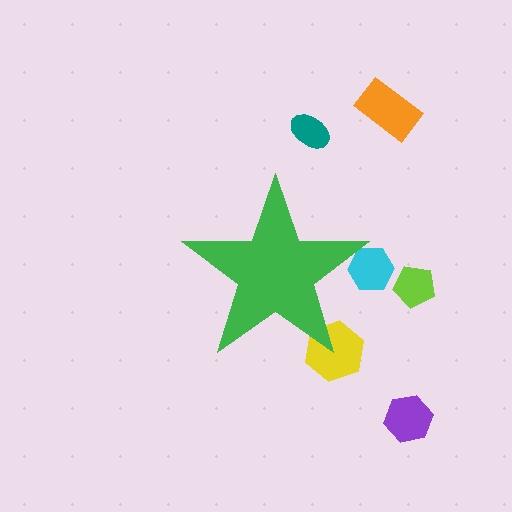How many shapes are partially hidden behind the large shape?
2 shapes are partially hidden.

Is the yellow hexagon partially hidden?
Yes, the yellow hexagon is partially hidden behind the green star.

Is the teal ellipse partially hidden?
No, the teal ellipse is fully visible.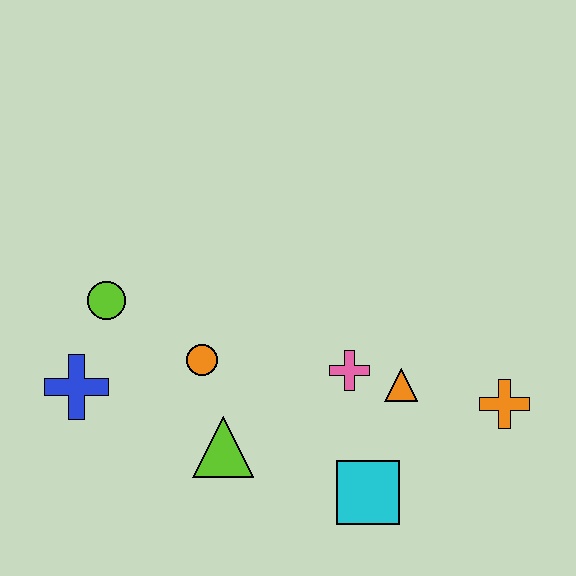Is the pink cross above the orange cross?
Yes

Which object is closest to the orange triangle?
The pink cross is closest to the orange triangle.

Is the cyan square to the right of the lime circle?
Yes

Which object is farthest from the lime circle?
The orange cross is farthest from the lime circle.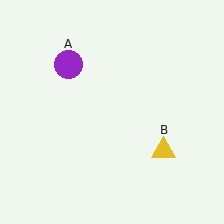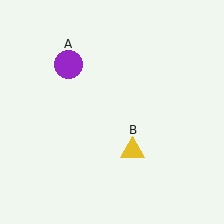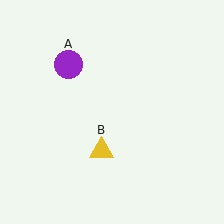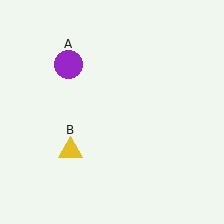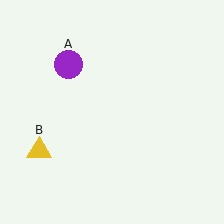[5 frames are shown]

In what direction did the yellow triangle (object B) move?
The yellow triangle (object B) moved left.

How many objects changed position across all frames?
1 object changed position: yellow triangle (object B).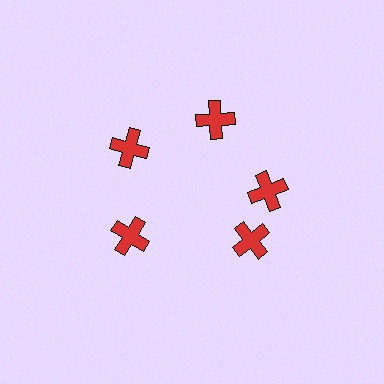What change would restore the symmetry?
The symmetry would be restored by rotating it back into even spacing with its neighbors so that all 5 crosses sit at equal angles and equal distance from the center.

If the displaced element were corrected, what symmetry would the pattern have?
It would have 5-fold rotational symmetry — the pattern would map onto itself every 72 degrees.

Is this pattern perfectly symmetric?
No. The 5 red crosses are arranged in a ring, but one element near the 5 o'clock position is rotated out of alignment along the ring, breaking the 5-fold rotational symmetry.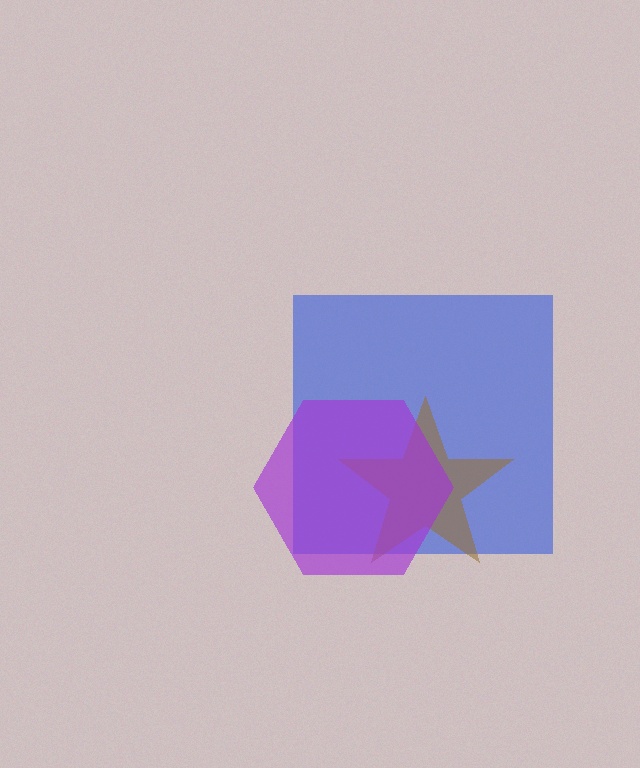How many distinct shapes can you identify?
There are 3 distinct shapes: a blue square, a brown star, a purple hexagon.